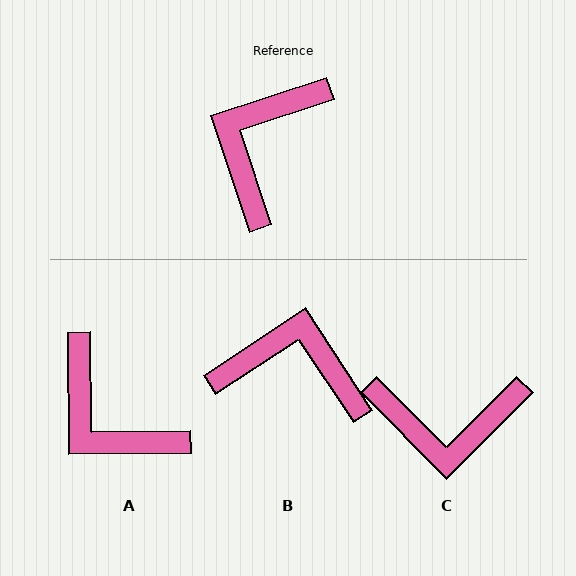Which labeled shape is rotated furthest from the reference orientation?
C, about 117 degrees away.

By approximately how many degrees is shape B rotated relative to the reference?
Approximately 75 degrees clockwise.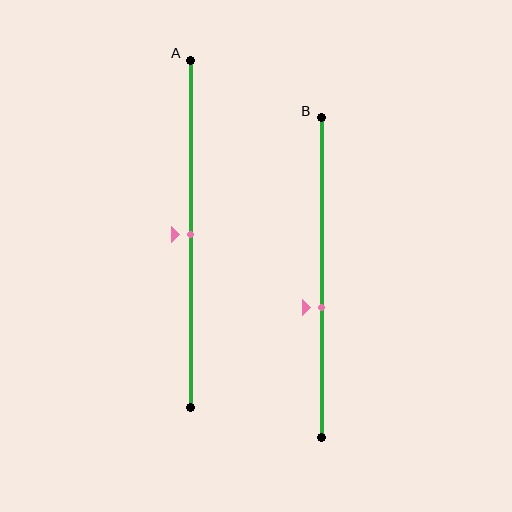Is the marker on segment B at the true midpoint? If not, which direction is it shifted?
No, the marker on segment B is shifted downward by about 9% of the segment length.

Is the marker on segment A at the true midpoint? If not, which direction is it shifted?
Yes, the marker on segment A is at the true midpoint.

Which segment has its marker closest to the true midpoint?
Segment A has its marker closest to the true midpoint.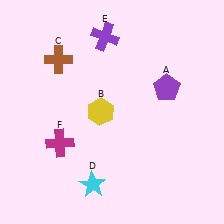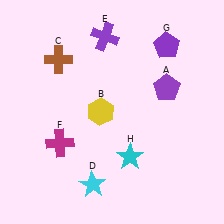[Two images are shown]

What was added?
A purple pentagon (G), a cyan star (H) were added in Image 2.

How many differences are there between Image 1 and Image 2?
There are 2 differences between the two images.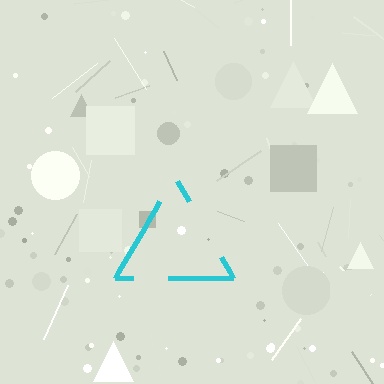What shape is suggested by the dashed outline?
The dashed outline suggests a triangle.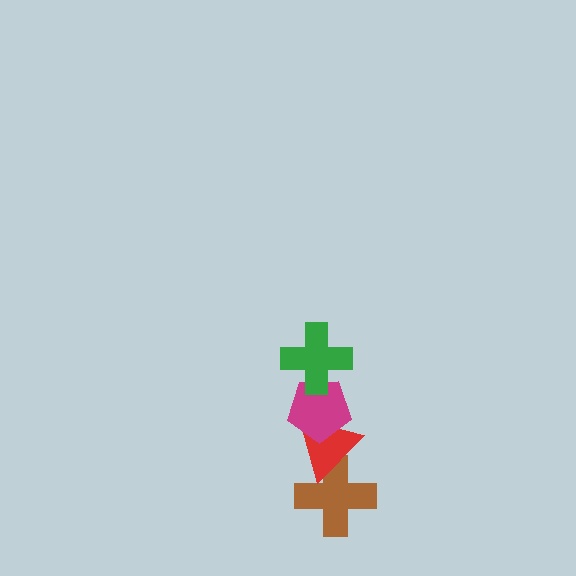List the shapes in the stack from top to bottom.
From top to bottom: the green cross, the magenta pentagon, the red triangle, the brown cross.